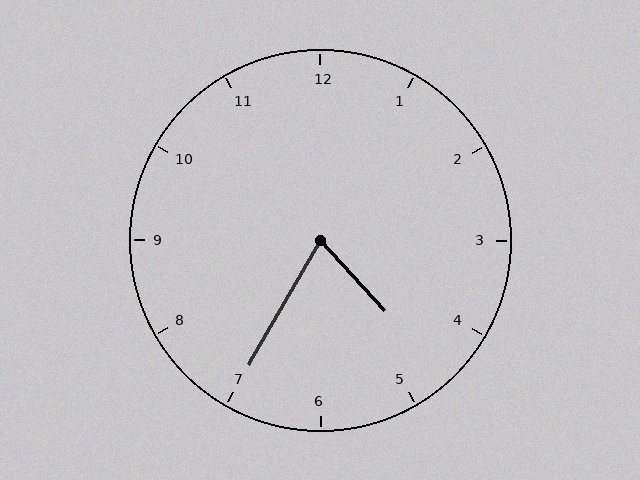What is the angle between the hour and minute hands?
Approximately 72 degrees.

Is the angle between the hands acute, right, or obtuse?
It is acute.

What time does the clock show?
4:35.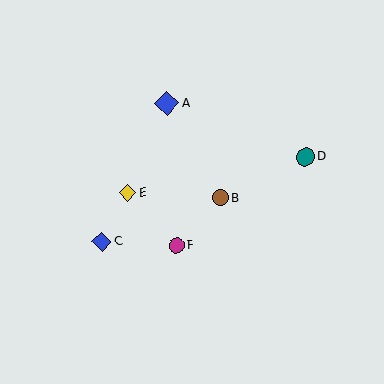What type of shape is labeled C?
Shape C is a blue diamond.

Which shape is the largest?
The blue diamond (labeled A) is the largest.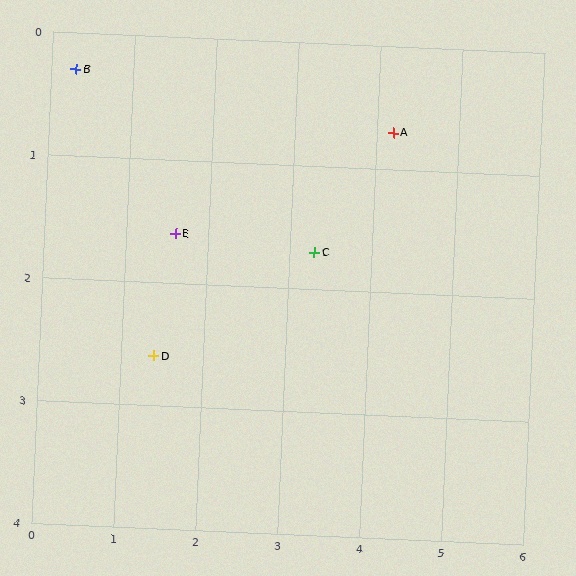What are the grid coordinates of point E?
Point E is at approximately (1.6, 1.6).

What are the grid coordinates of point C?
Point C is at approximately (3.3, 1.7).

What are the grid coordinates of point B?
Point B is at approximately (0.3, 0.3).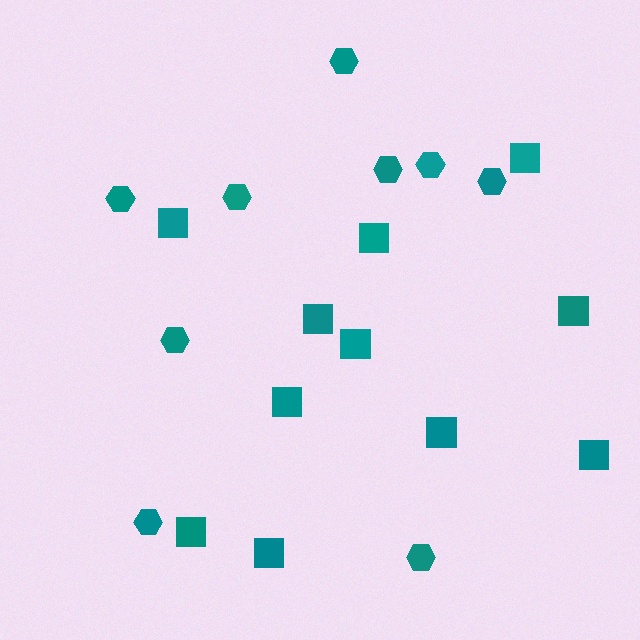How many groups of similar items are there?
There are 2 groups: one group of squares (11) and one group of hexagons (9).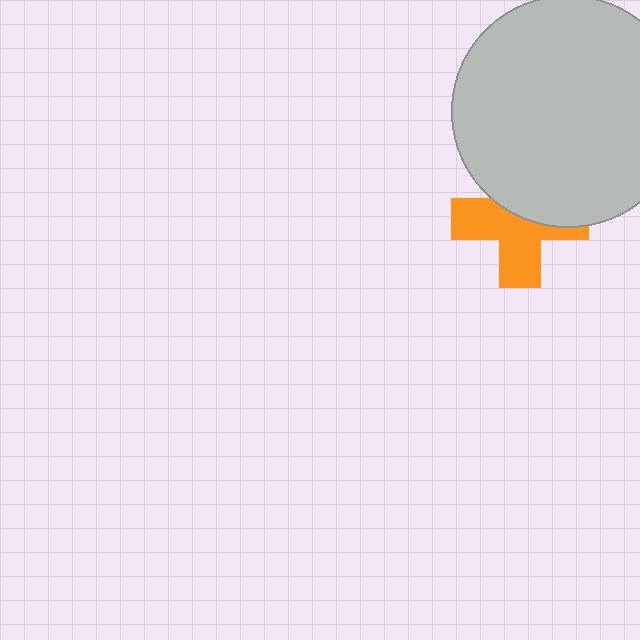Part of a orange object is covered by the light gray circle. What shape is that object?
It is a cross.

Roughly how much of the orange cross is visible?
About half of it is visible (roughly 56%).